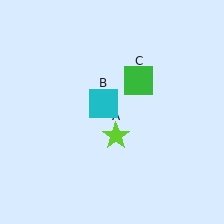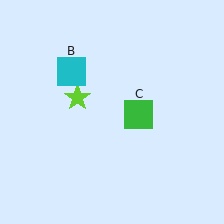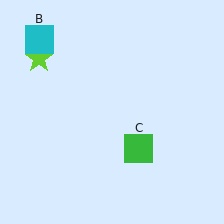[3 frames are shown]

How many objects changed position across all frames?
3 objects changed position: lime star (object A), cyan square (object B), green square (object C).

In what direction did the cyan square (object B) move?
The cyan square (object B) moved up and to the left.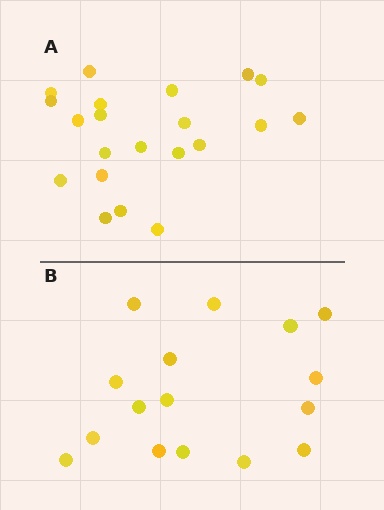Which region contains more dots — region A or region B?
Region A (the top region) has more dots.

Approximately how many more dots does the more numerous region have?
Region A has about 5 more dots than region B.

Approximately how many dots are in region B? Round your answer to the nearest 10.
About 20 dots. (The exact count is 16, which rounds to 20.)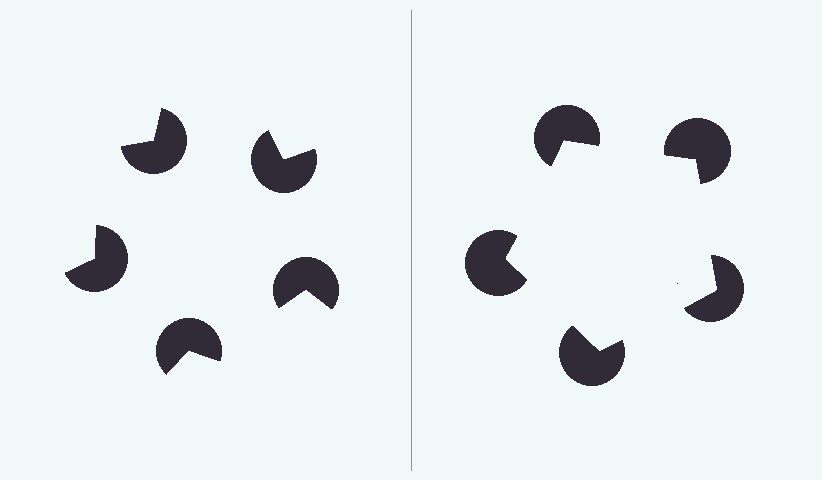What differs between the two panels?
The pac-man discs are positioned identically on both sides; only the wedge orientations differ. On the right they align to a pentagon; on the left they are misaligned.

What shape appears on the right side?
An illusory pentagon.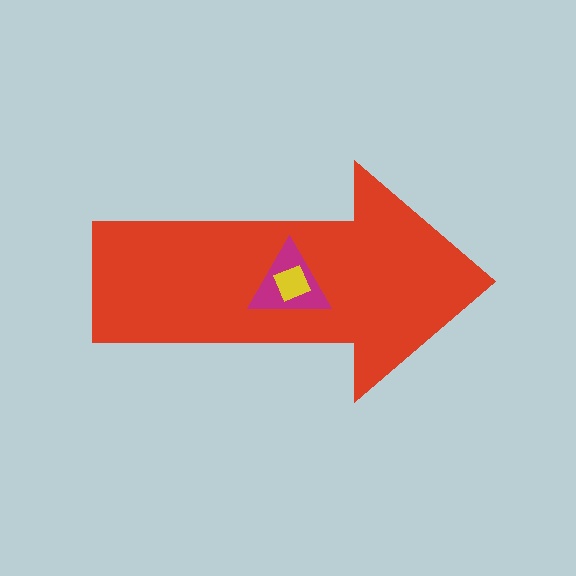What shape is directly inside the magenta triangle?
The yellow square.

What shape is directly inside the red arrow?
The magenta triangle.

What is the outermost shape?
The red arrow.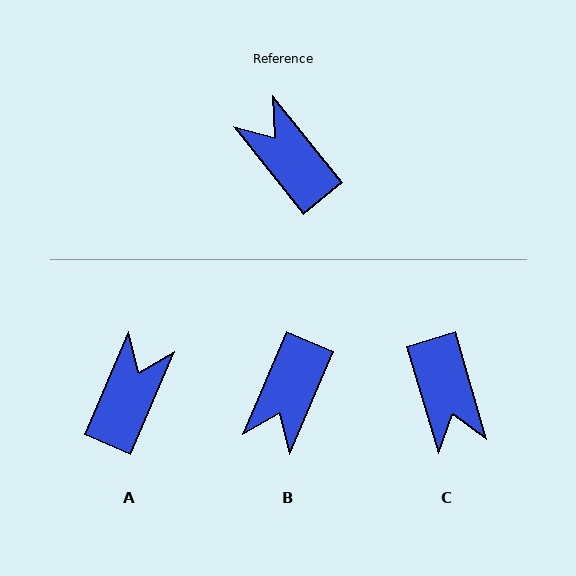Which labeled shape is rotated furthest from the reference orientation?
C, about 158 degrees away.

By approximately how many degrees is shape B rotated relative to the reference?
Approximately 118 degrees counter-clockwise.